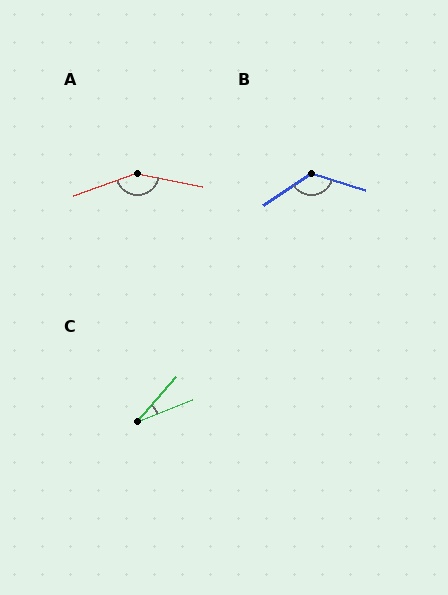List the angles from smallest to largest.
C (27°), B (129°), A (150°).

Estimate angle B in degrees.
Approximately 129 degrees.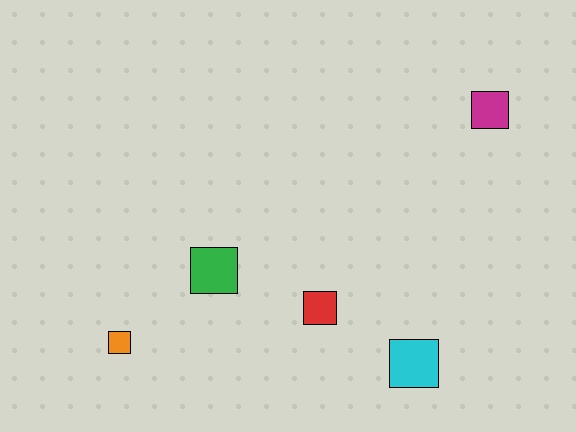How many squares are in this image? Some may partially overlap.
There are 5 squares.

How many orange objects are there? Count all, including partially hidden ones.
There is 1 orange object.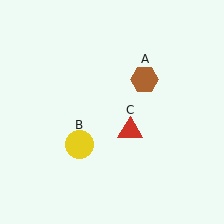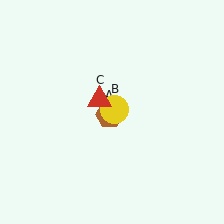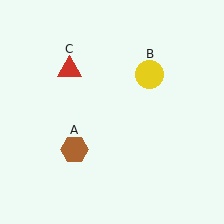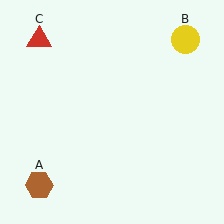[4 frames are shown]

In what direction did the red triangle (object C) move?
The red triangle (object C) moved up and to the left.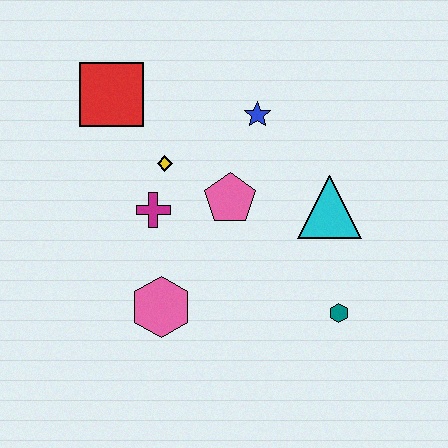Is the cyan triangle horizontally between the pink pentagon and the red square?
No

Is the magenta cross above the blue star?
No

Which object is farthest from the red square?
The teal hexagon is farthest from the red square.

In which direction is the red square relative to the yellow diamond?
The red square is above the yellow diamond.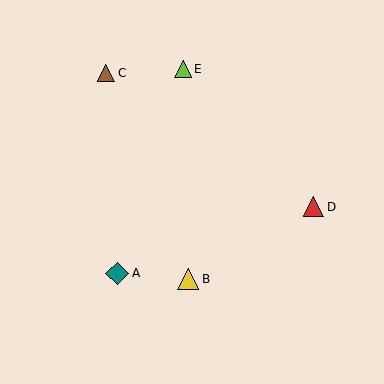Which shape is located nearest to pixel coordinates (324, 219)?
The red triangle (labeled D) at (314, 207) is nearest to that location.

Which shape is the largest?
The teal diamond (labeled A) is the largest.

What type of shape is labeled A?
Shape A is a teal diamond.